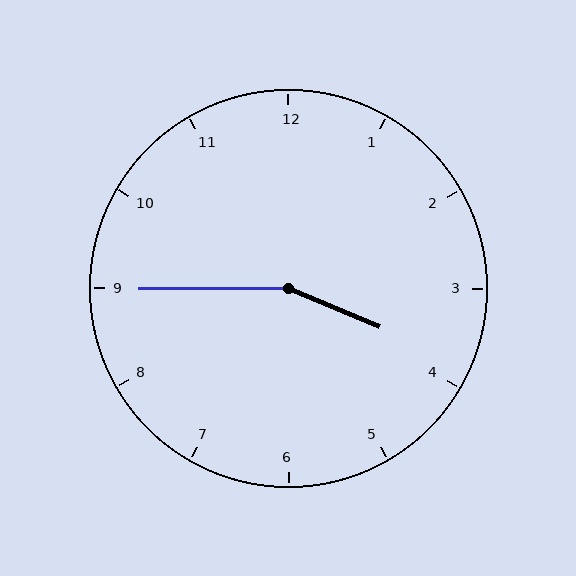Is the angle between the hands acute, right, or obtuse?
It is obtuse.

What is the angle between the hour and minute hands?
Approximately 158 degrees.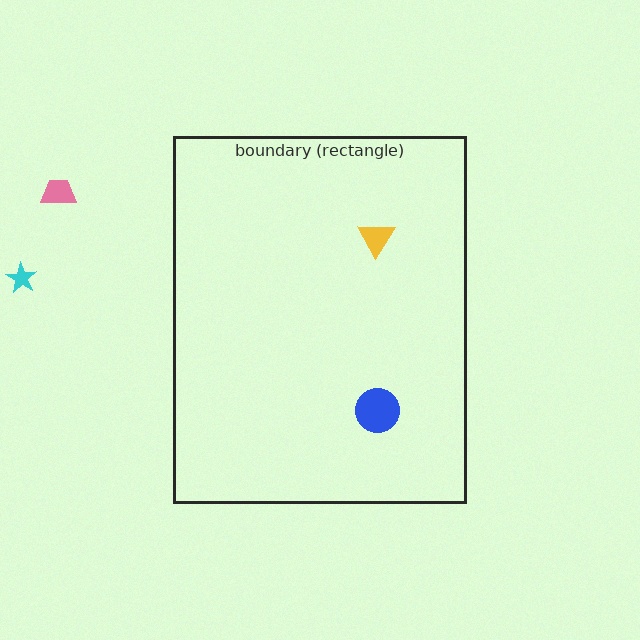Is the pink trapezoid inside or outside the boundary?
Outside.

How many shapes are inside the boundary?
2 inside, 2 outside.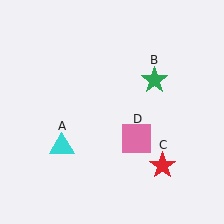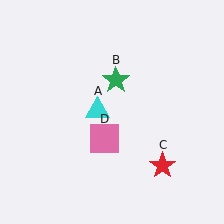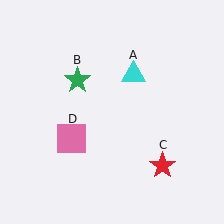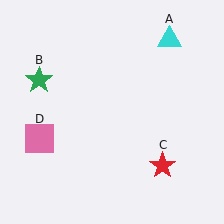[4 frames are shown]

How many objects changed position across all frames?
3 objects changed position: cyan triangle (object A), green star (object B), pink square (object D).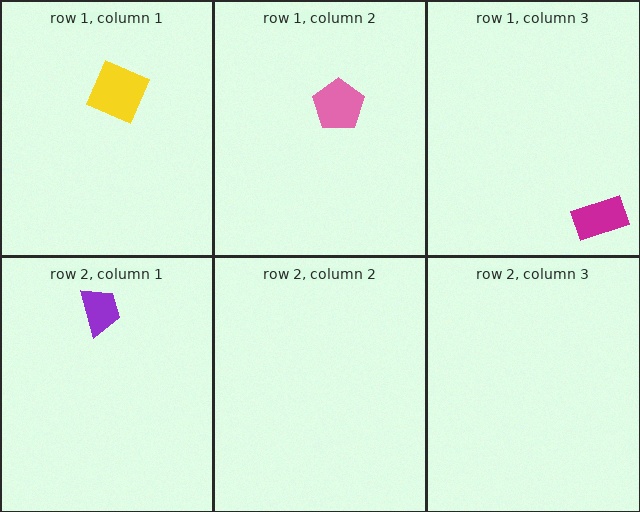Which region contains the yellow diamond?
The row 1, column 1 region.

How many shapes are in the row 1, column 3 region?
1.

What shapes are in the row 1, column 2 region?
The pink pentagon.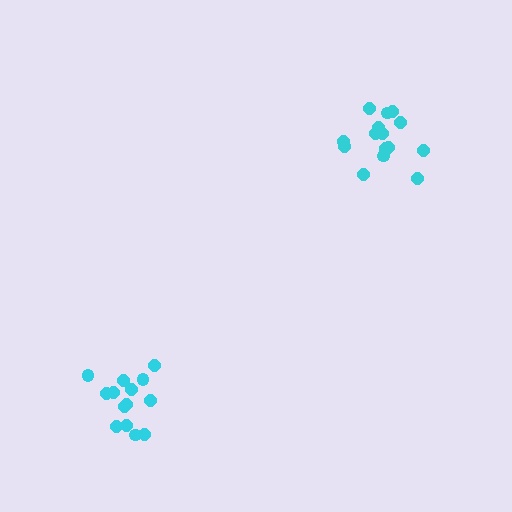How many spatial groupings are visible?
There are 2 spatial groupings.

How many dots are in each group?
Group 1: 15 dots, Group 2: 14 dots (29 total).